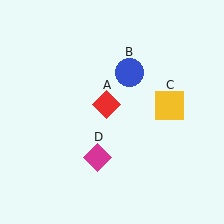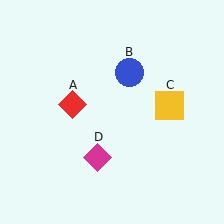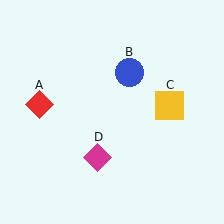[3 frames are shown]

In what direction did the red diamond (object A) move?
The red diamond (object A) moved left.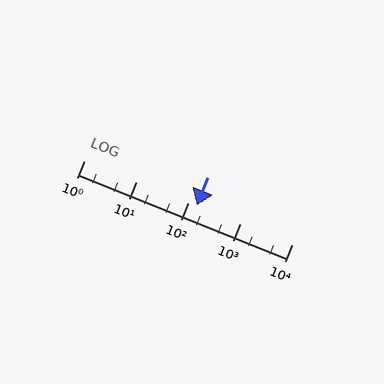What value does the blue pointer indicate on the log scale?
The pointer indicates approximately 150.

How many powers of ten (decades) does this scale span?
The scale spans 4 decades, from 1 to 10000.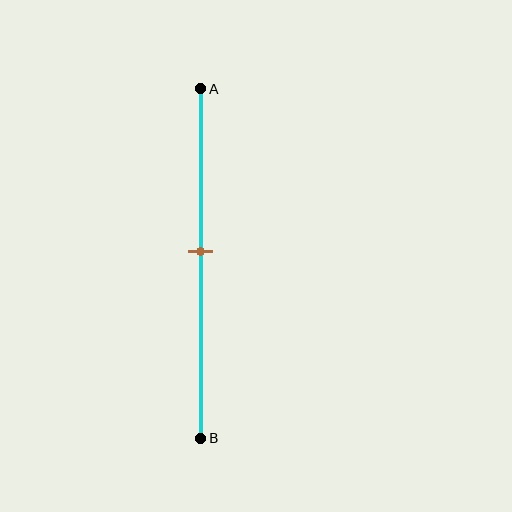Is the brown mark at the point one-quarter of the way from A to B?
No, the mark is at about 45% from A, not at the 25% one-quarter point.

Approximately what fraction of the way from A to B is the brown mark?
The brown mark is approximately 45% of the way from A to B.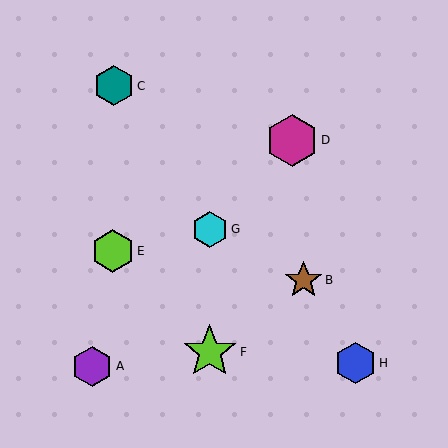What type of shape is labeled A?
Shape A is a purple hexagon.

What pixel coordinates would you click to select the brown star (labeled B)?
Click at (303, 280) to select the brown star B.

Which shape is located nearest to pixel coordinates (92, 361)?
The purple hexagon (labeled A) at (92, 367) is nearest to that location.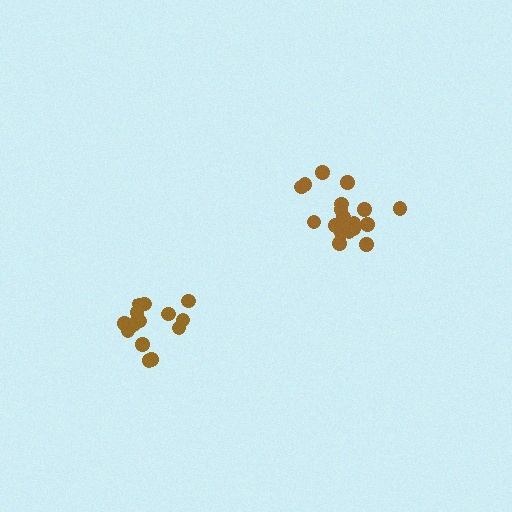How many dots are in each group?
Group 1: 14 dots, Group 2: 19 dots (33 total).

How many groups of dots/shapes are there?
There are 2 groups.